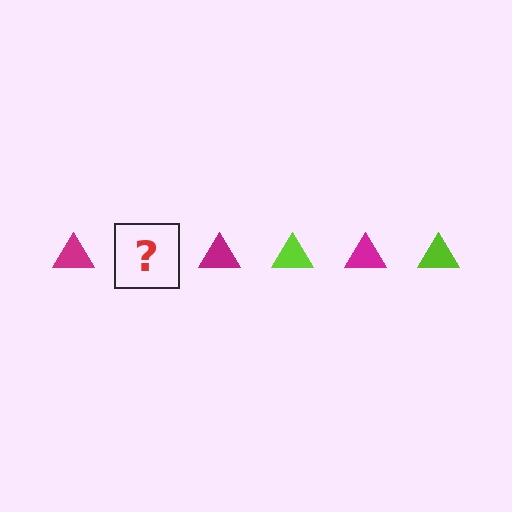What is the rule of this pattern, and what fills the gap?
The rule is that the pattern cycles through magenta, lime triangles. The gap should be filled with a lime triangle.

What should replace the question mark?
The question mark should be replaced with a lime triangle.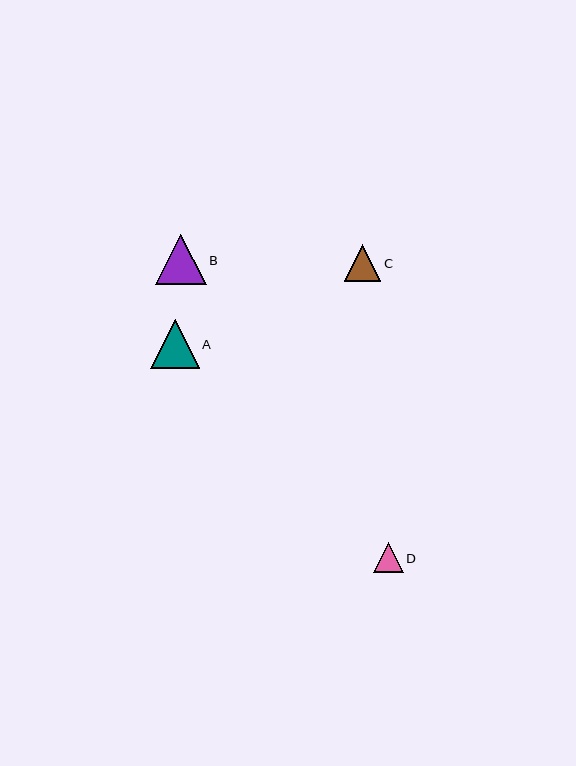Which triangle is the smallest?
Triangle D is the smallest with a size of approximately 30 pixels.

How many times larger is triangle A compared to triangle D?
Triangle A is approximately 1.6 times the size of triangle D.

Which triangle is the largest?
Triangle B is the largest with a size of approximately 50 pixels.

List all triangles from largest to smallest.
From largest to smallest: B, A, C, D.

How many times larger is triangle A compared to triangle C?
Triangle A is approximately 1.3 times the size of triangle C.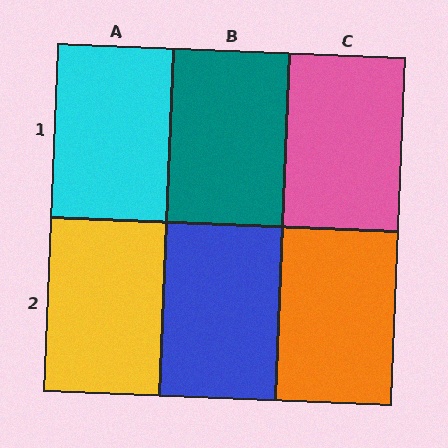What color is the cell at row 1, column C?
Pink.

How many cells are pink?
1 cell is pink.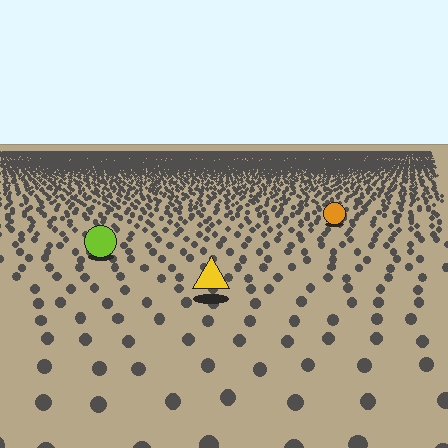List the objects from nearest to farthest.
From nearest to farthest: the yellow triangle, the lime circle, the orange circle.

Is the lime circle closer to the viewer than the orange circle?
Yes. The lime circle is closer — you can tell from the texture gradient: the ground texture is coarser near it.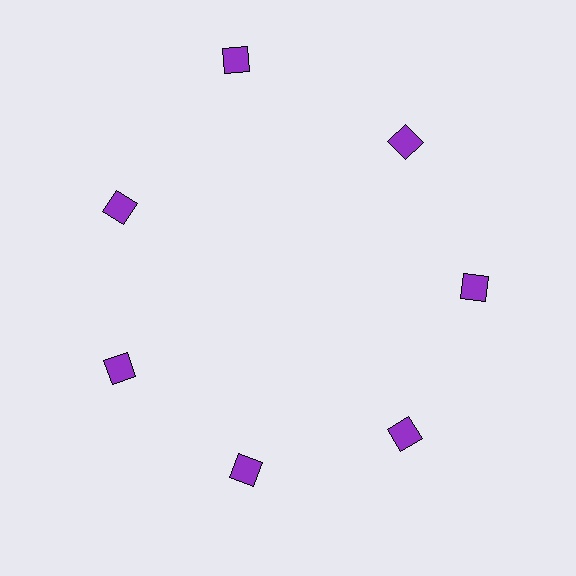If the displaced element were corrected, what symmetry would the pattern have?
It would have 7-fold rotational symmetry — the pattern would map onto itself every 51 degrees.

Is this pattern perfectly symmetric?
No. The 7 purple squares are arranged in a ring, but one element near the 12 o'clock position is pushed outward from the center, breaking the 7-fold rotational symmetry.